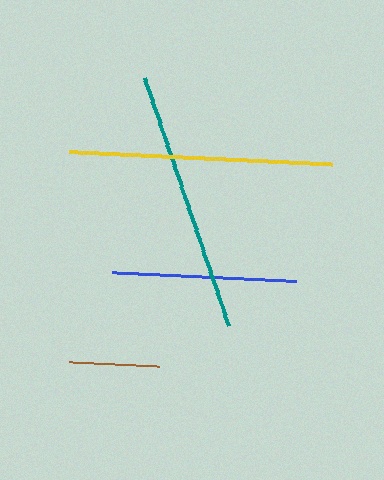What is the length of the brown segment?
The brown segment is approximately 89 pixels long.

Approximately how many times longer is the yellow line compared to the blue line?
The yellow line is approximately 1.4 times the length of the blue line.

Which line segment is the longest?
The teal line is the longest at approximately 263 pixels.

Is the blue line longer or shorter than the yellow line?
The yellow line is longer than the blue line.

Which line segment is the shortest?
The brown line is the shortest at approximately 89 pixels.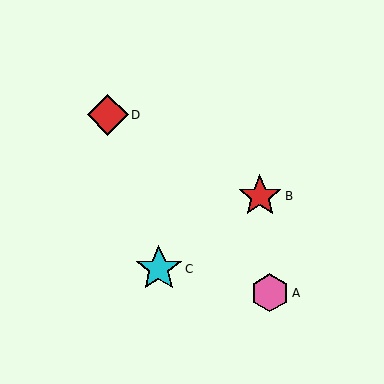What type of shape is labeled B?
Shape B is a red star.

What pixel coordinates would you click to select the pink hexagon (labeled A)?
Click at (270, 293) to select the pink hexagon A.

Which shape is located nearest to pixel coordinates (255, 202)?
The red star (labeled B) at (260, 196) is nearest to that location.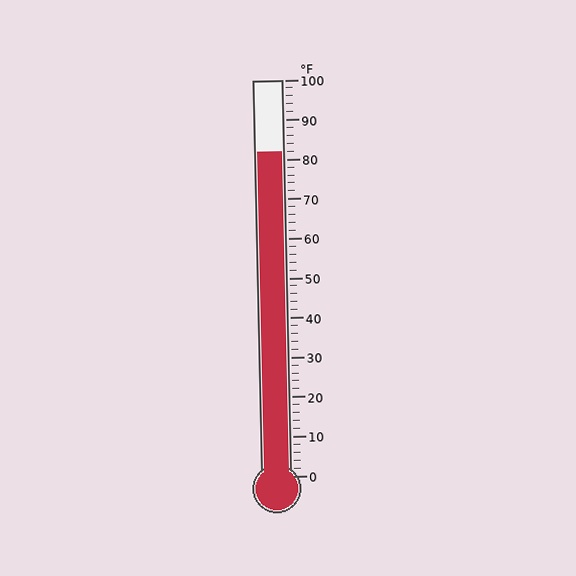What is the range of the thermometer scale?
The thermometer scale ranges from 0°F to 100°F.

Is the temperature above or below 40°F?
The temperature is above 40°F.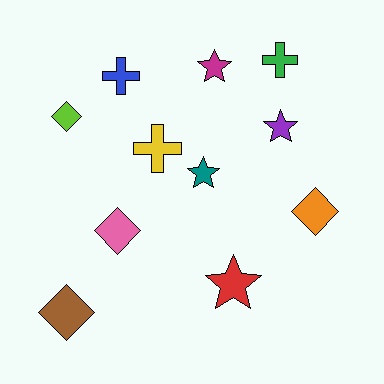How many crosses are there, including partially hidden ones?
There are 3 crosses.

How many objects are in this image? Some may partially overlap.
There are 11 objects.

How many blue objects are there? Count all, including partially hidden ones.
There is 1 blue object.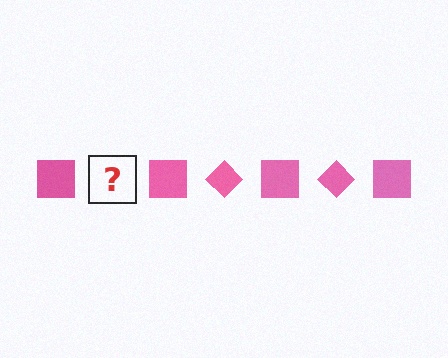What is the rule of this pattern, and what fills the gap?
The rule is that the pattern cycles through square, diamond shapes in pink. The gap should be filled with a pink diamond.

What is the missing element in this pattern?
The missing element is a pink diamond.